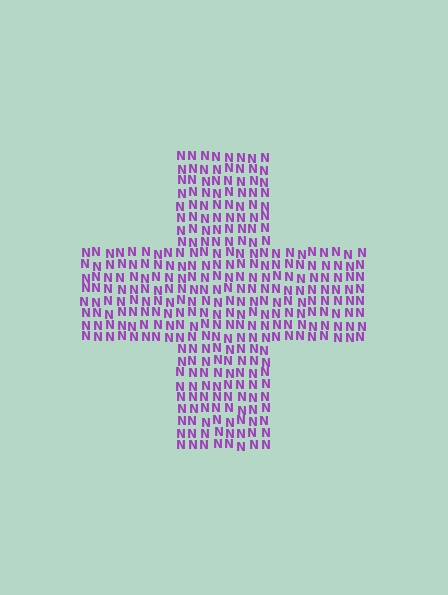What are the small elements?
The small elements are letter N's.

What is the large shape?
The large shape is a cross.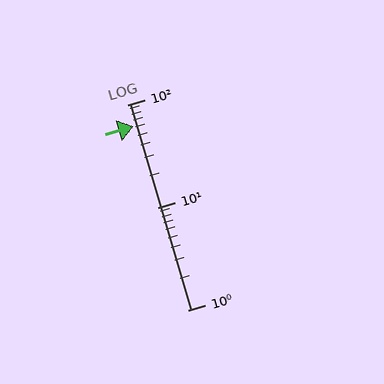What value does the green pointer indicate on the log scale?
The pointer indicates approximately 61.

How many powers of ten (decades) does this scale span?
The scale spans 2 decades, from 1 to 100.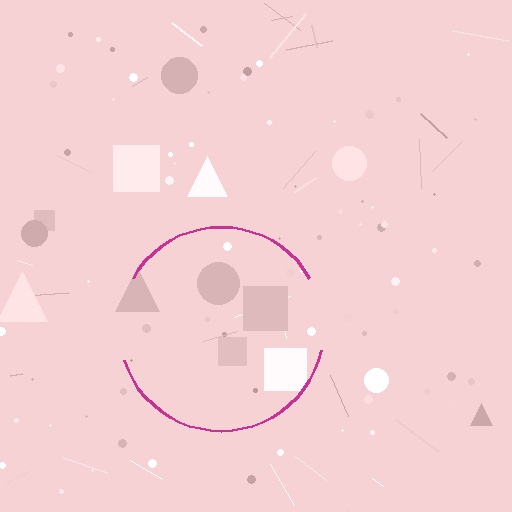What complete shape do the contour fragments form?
The contour fragments form a circle.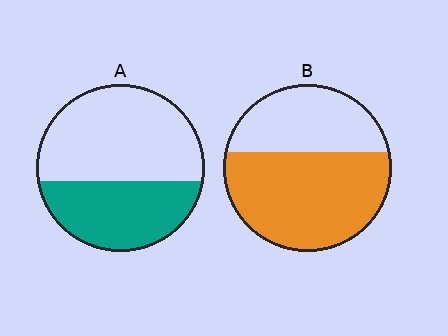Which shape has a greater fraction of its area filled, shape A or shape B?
Shape B.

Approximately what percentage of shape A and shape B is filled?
A is approximately 40% and B is approximately 60%.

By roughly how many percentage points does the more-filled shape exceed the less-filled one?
By roughly 20 percentage points (B over A).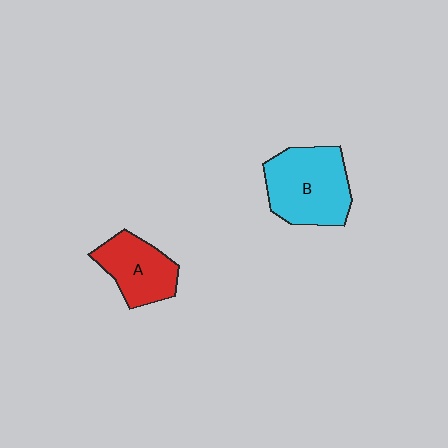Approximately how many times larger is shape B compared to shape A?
Approximately 1.4 times.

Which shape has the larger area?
Shape B (cyan).